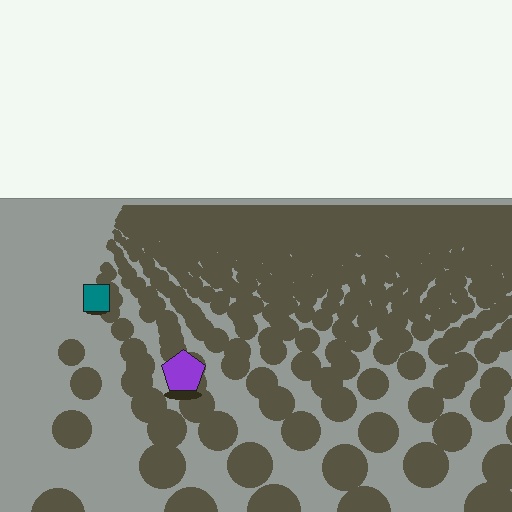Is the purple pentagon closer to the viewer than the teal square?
Yes. The purple pentagon is closer — you can tell from the texture gradient: the ground texture is coarser near it.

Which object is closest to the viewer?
The purple pentagon is closest. The texture marks near it are larger and more spread out.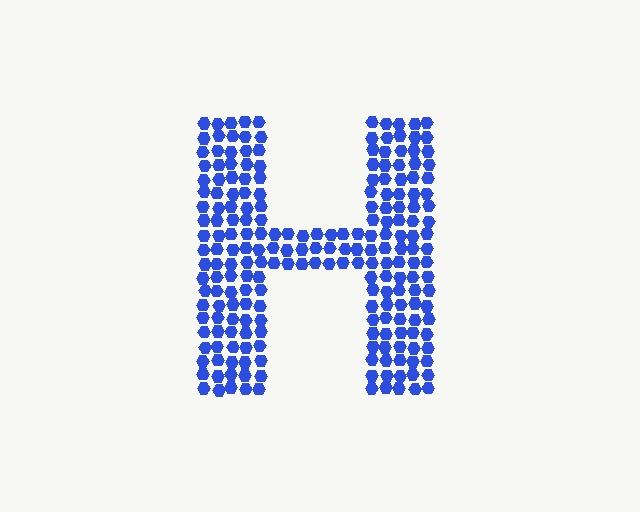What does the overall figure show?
The overall figure shows the letter H.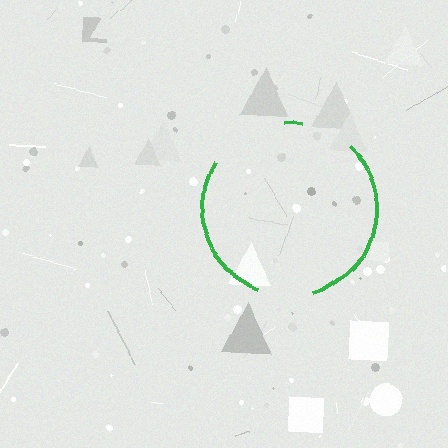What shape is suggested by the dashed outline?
The dashed outline suggests a circle.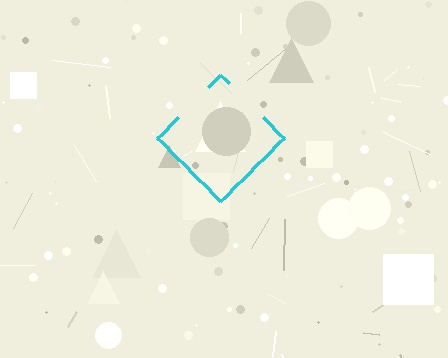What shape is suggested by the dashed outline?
The dashed outline suggests a diamond.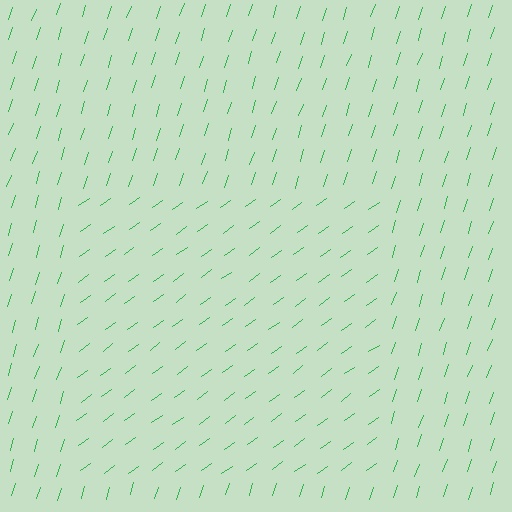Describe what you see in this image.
The image is filled with small green line segments. A rectangle region in the image has lines oriented differently from the surrounding lines, creating a visible texture boundary.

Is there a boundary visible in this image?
Yes, there is a texture boundary formed by a change in line orientation.